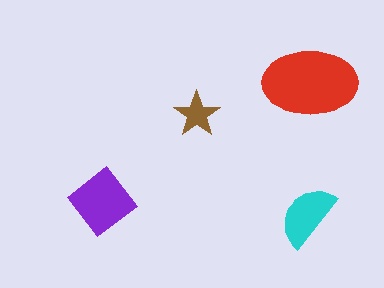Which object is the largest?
The red ellipse.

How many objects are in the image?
There are 4 objects in the image.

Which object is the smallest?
The brown star.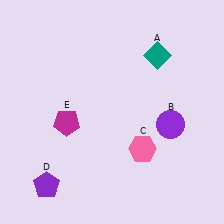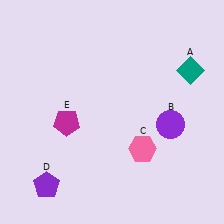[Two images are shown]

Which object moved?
The teal diamond (A) moved right.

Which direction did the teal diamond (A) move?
The teal diamond (A) moved right.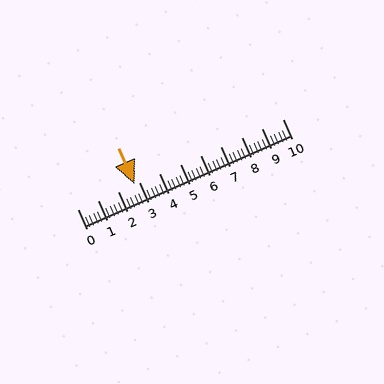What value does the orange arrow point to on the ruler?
The orange arrow points to approximately 2.8.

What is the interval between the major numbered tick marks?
The major tick marks are spaced 1 units apart.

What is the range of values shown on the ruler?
The ruler shows values from 0 to 10.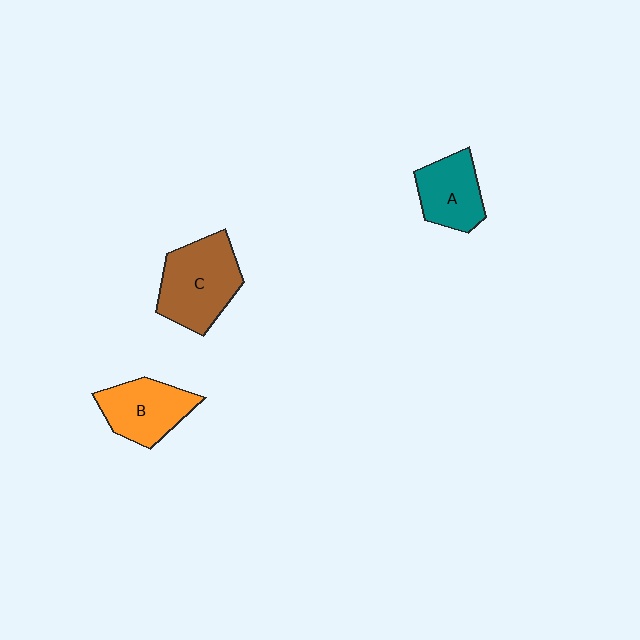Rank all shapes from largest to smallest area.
From largest to smallest: C (brown), B (orange), A (teal).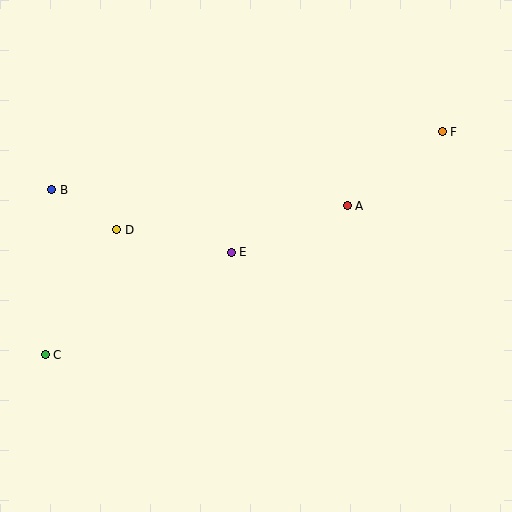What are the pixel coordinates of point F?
Point F is at (442, 132).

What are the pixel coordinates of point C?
Point C is at (45, 355).